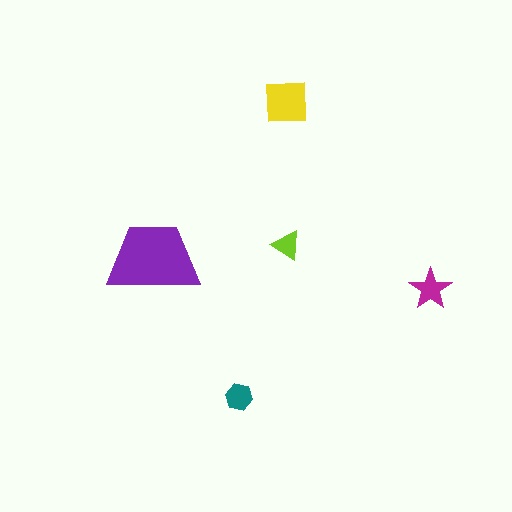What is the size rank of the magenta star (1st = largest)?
3rd.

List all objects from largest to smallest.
The purple trapezoid, the yellow square, the magenta star, the teal hexagon, the lime triangle.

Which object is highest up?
The yellow square is topmost.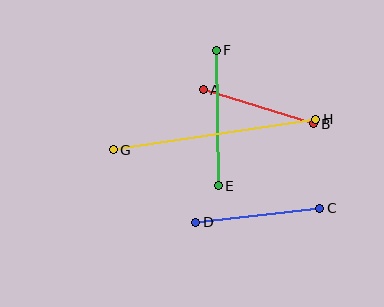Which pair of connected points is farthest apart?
Points G and H are farthest apart.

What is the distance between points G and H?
The distance is approximately 205 pixels.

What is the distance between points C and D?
The distance is approximately 125 pixels.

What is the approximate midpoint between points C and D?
The midpoint is at approximately (258, 215) pixels.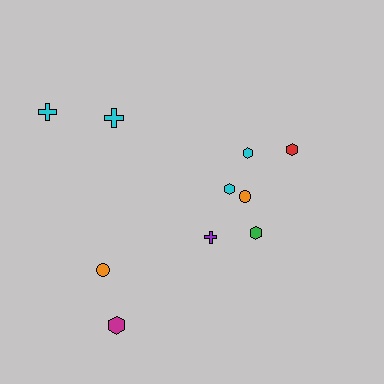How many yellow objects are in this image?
There are no yellow objects.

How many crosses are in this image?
There are 3 crosses.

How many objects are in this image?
There are 10 objects.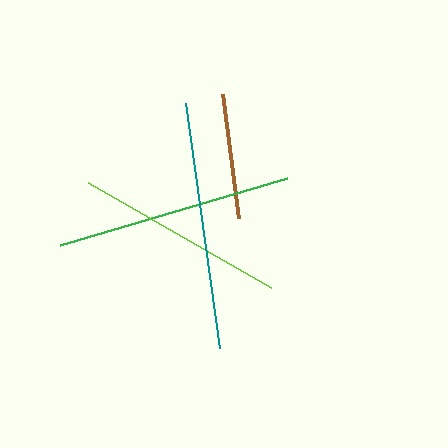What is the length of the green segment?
The green segment is approximately 237 pixels long.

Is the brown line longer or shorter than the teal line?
The teal line is longer than the brown line.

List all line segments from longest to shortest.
From longest to shortest: teal, green, lime, brown.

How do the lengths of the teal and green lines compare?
The teal and green lines are approximately the same length.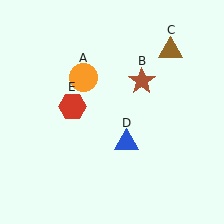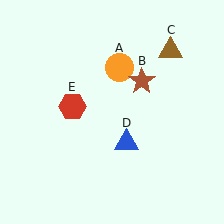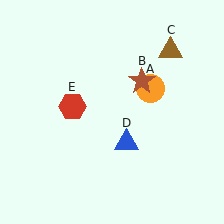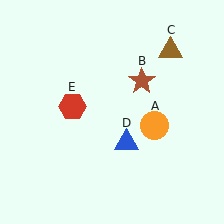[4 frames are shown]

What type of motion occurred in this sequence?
The orange circle (object A) rotated clockwise around the center of the scene.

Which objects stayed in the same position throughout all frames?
Brown star (object B) and brown triangle (object C) and blue triangle (object D) and red hexagon (object E) remained stationary.